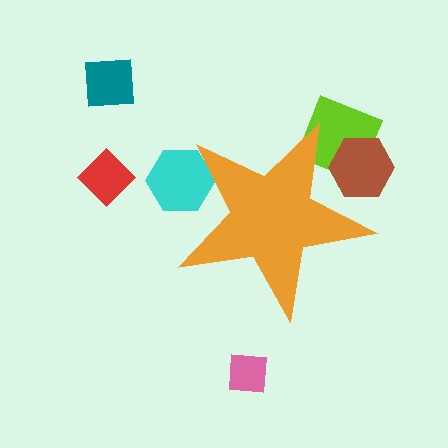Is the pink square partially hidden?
No, the pink square is fully visible.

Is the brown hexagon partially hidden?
Yes, the brown hexagon is partially hidden behind the orange star.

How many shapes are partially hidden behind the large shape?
3 shapes are partially hidden.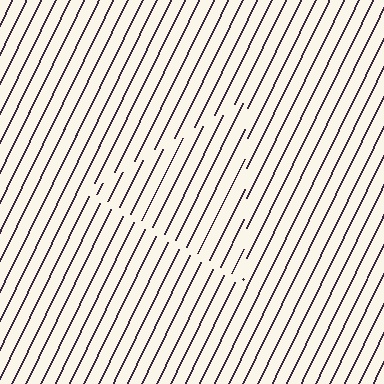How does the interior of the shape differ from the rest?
The interior of the shape contains the same grating, shifted by half a period — the contour is defined by the phase discontinuity where line-ends from the inner and outer gratings abut.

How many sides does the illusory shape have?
3 sides — the line-ends trace a triangle.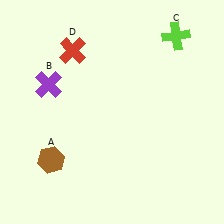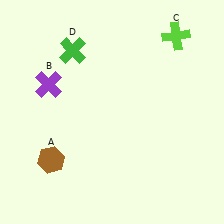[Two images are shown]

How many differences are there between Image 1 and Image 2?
There is 1 difference between the two images.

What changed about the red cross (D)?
In Image 1, D is red. In Image 2, it changed to green.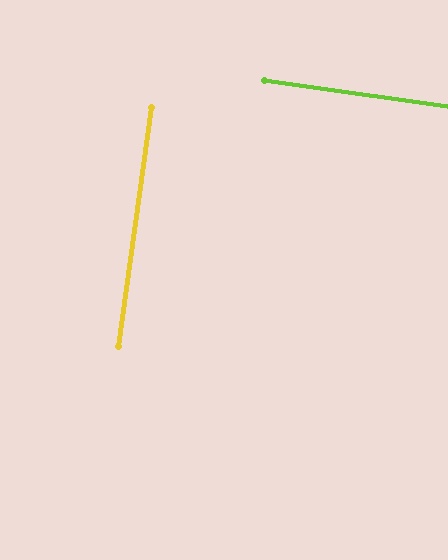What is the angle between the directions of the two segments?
Approximately 90 degrees.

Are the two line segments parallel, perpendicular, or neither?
Perpendicular — they meet at approximately 90°.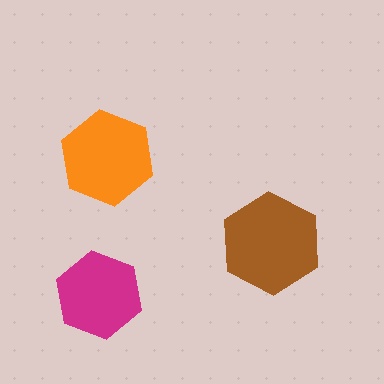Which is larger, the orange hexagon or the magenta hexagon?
The orange one.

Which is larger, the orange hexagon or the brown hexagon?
The brown one.